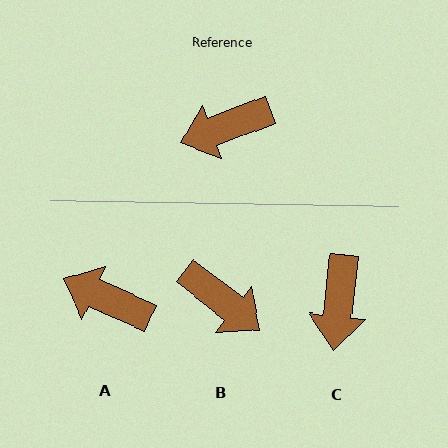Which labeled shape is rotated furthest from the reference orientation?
B, about 121 degrees away.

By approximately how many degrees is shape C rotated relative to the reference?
Approximately 63 degrees counter-clockwise.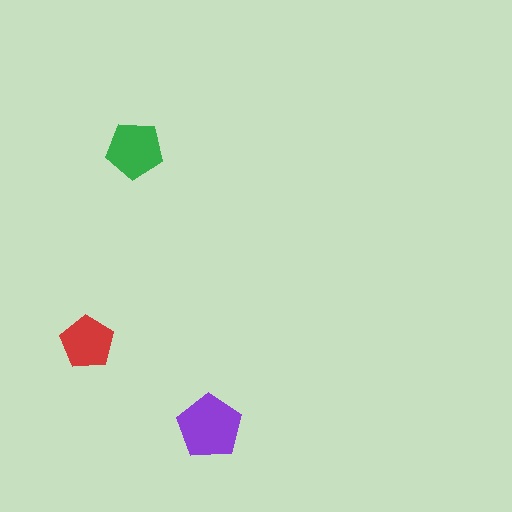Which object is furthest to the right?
The purple pentagon is rightmost.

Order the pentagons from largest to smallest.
the purple one, the green one, the red one.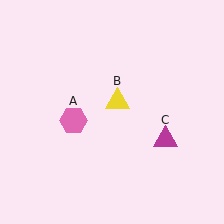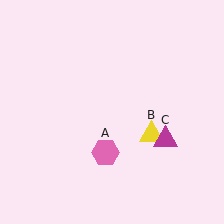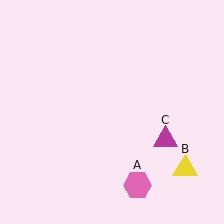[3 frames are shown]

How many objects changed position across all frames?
2 objects changed position: pink hexagon (object A), yellow triangle (object B).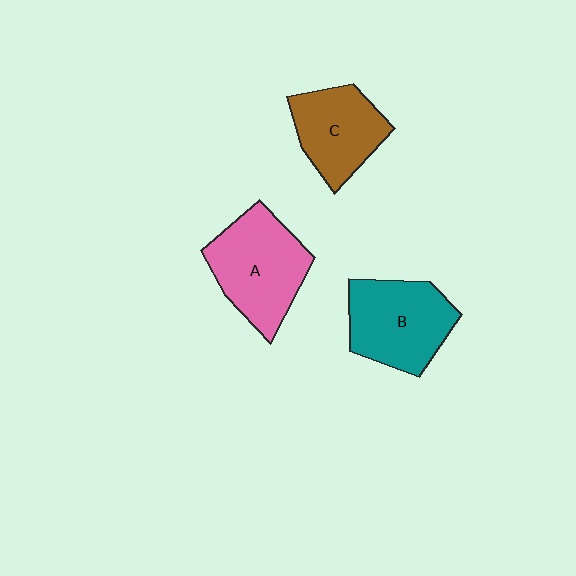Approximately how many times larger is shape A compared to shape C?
Approximately 1.3 times.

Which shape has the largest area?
Shape A (pink).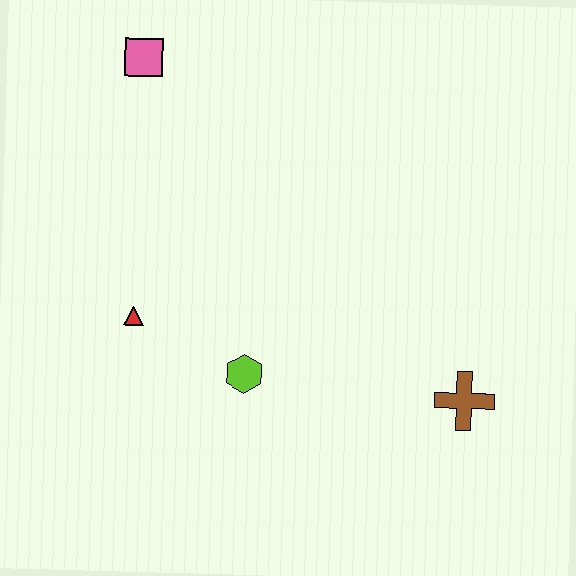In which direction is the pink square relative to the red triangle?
The pink square is above the red triangle.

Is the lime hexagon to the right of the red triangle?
Yes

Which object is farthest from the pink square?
The brown cross is farthest from the pink square.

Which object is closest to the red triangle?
The lime hexagon is closest to the red triangle.